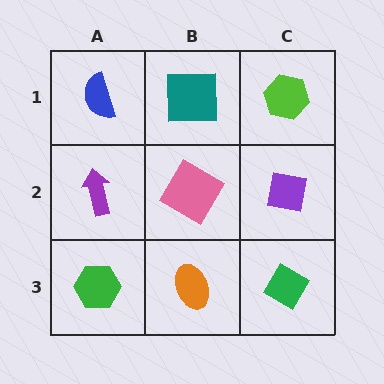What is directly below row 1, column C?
A purple square.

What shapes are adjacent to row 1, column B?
A pink diamond (row 2, column B), a blue semicircle (row 1, column A), a lime hexagon (row 1, column C).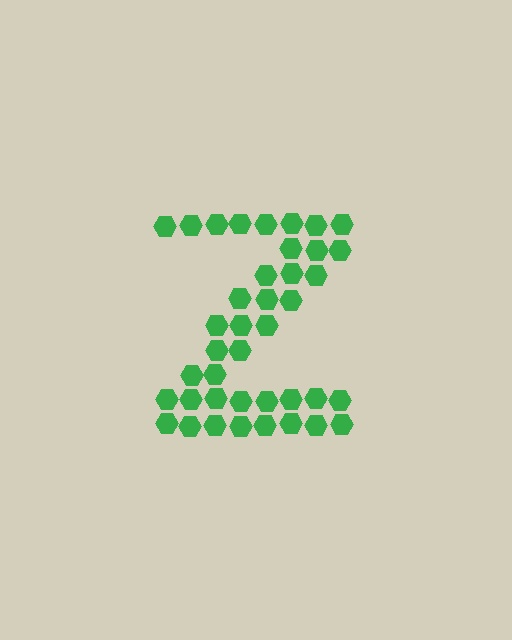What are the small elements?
The small elements are hexagons.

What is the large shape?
The large shape is the letter Z.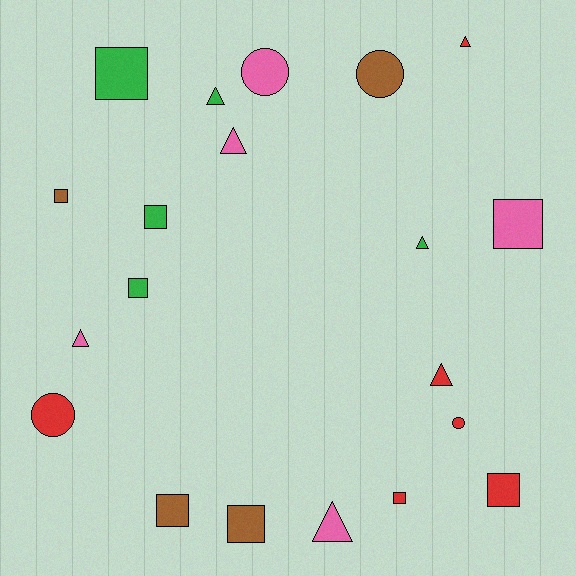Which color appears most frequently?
Red, with 6 objects.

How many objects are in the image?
There are 20 objects.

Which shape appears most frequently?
Square, with 9 objects.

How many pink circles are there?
There is 1 pink circle.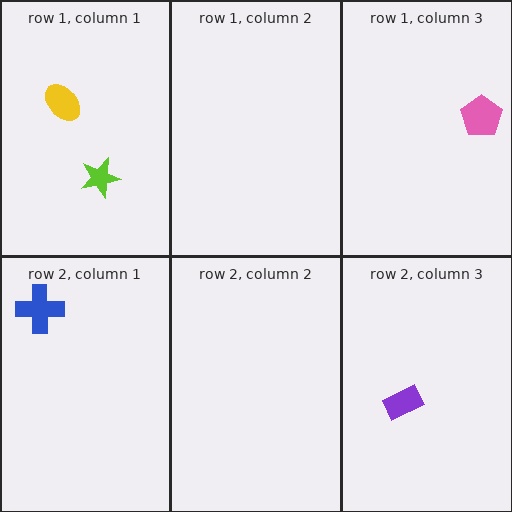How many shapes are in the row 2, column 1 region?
1.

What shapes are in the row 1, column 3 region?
The pink pentagon.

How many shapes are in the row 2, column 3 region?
1.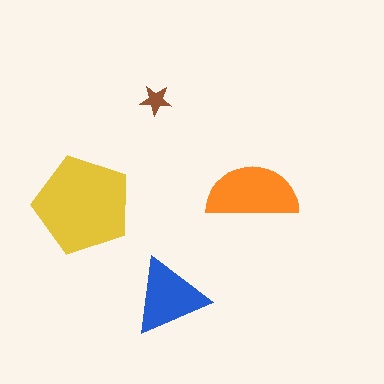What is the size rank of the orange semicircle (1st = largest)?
2nd.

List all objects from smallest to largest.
The brown star, the blue triangle, the orange semicircle, the yellow pentagon.